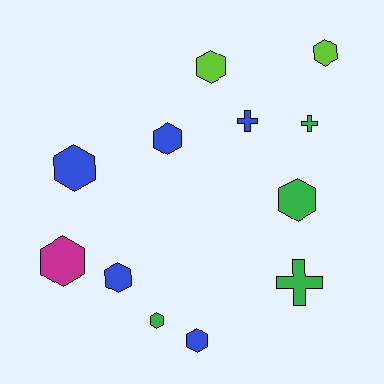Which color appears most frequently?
Blue, with 5 objects.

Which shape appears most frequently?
Hexagon, with 9 objects.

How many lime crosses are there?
There are no lime crosses.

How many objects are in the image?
There are 12 objects.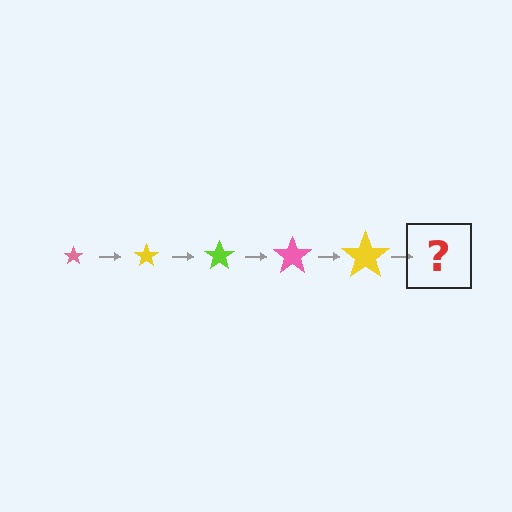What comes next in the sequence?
The next element should be a lime star, larger than the previous one.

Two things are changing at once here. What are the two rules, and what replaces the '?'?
The two rules are that the star grows larger each step and the color cycles through pink, yellow, and lime. The '?' should be a lime star, larger than the previous one.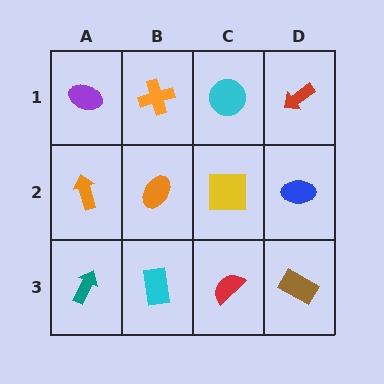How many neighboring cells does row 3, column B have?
3.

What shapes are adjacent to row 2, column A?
A purple ellipse (row 1, column A), a teal arrow (row 3, column A), an orange ellipse (row 2, column B).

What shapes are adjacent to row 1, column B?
An orange ellipse (row 2, column B), a purple ellipse (row 1, column A), a cyan circle (row 1, column C).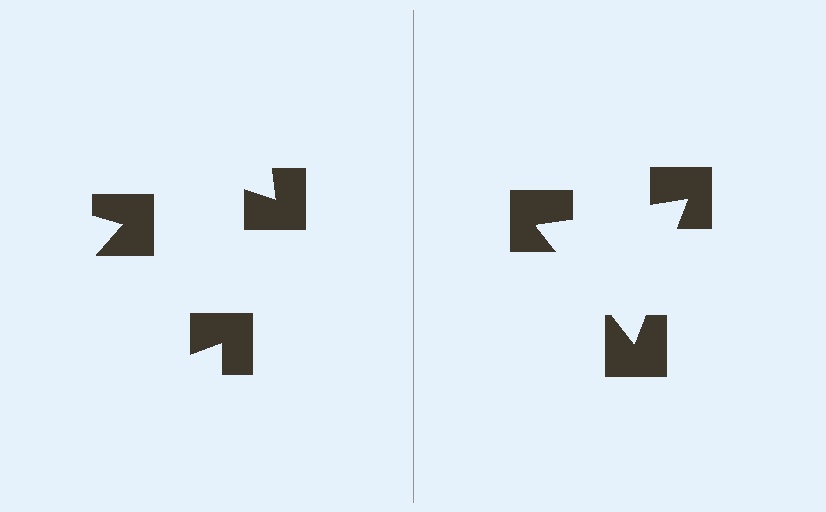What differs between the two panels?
The notched squares are positioned identically on both sides; only the wedge orientations differ. On the right they align to a triangle; on the left they are misaligned.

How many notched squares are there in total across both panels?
6 — 3 on each side.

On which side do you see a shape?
An illusory triangle appears on the right side. On the left side the wedge cuts are rotated, so no coherent shape forms.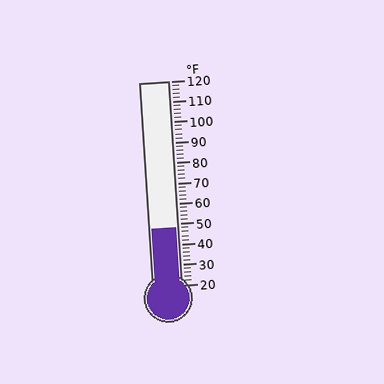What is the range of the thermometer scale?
The thermometer scale ranges from 20°F to 120°F.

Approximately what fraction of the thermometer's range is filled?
The thermometer is filled to approximately 30% of its range.